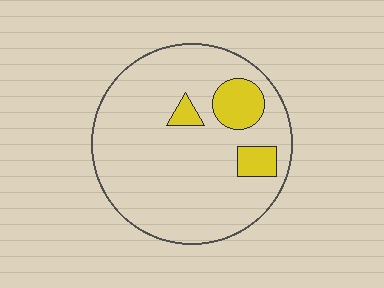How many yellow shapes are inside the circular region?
3.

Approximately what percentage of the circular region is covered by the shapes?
Approximately 15%.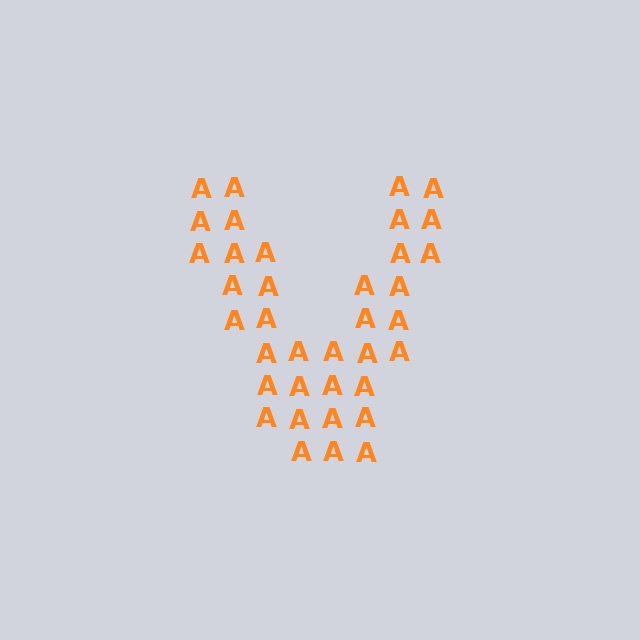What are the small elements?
The small elements are letter A's.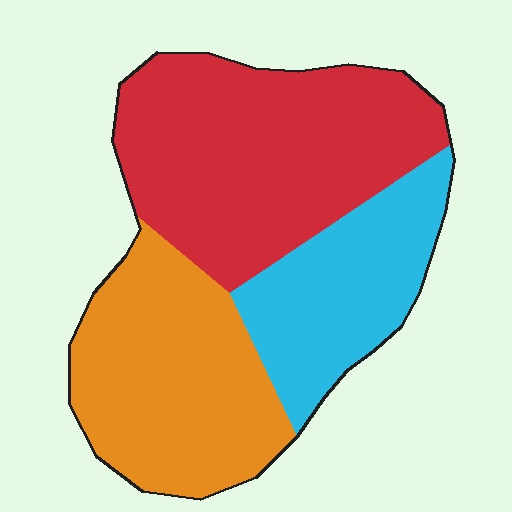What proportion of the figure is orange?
Orange covers 33% of the figure.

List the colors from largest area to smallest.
From largest to smallest: red, orange, cyan.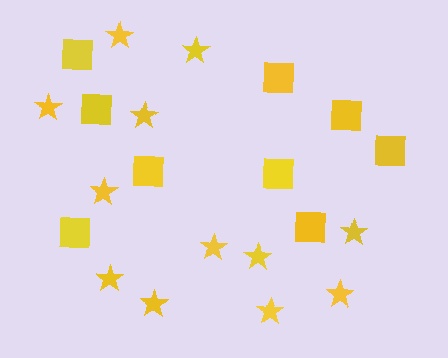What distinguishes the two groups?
There are 2 groups: one group of squares (9) and one group of stars (12).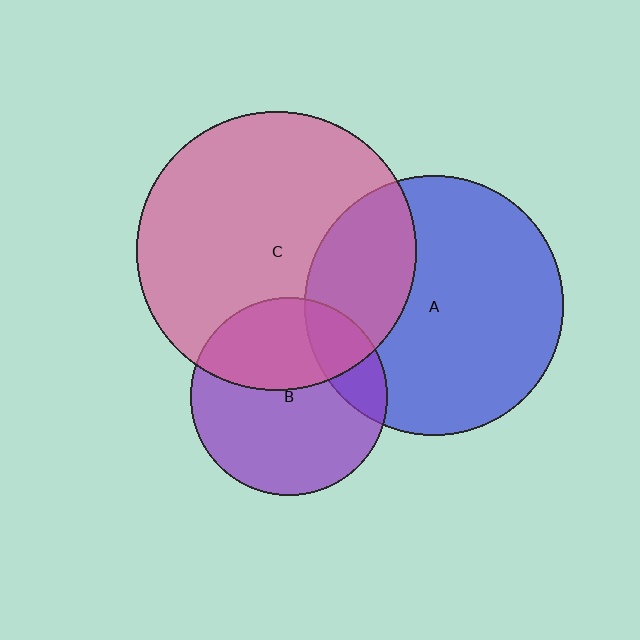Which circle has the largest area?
Circle C (pink).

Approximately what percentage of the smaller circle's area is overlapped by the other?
Approximately 20%.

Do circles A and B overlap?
Yes.